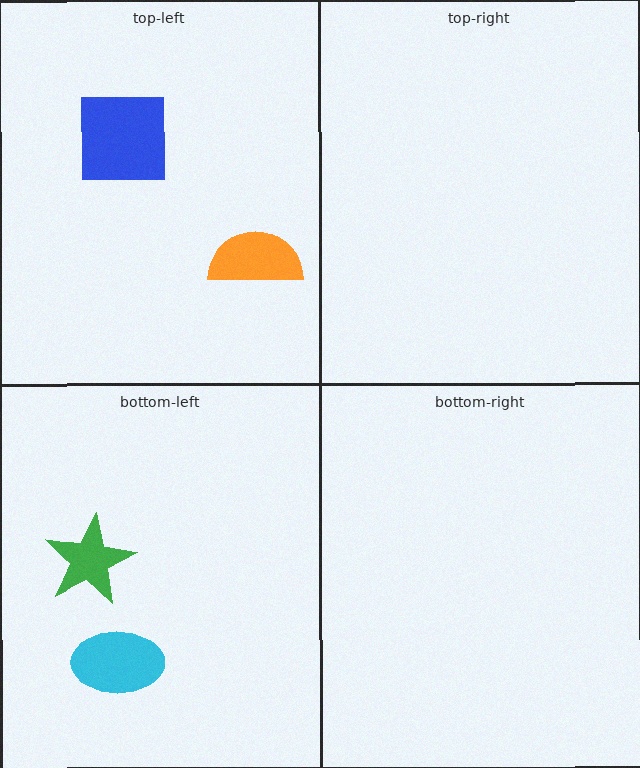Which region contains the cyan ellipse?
The bottom-left region.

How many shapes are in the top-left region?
2.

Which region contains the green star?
The bottom-left region.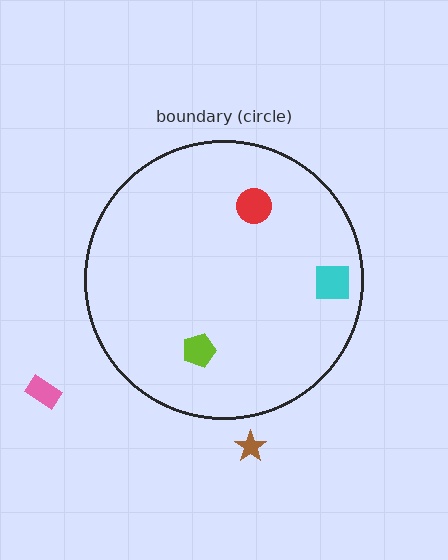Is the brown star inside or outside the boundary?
Outside.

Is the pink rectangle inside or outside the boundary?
Outside.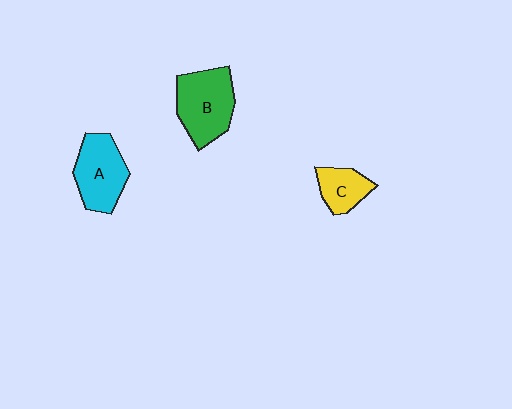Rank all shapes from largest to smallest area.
From largest to smallest: B (green), A (cyan), C (yellow).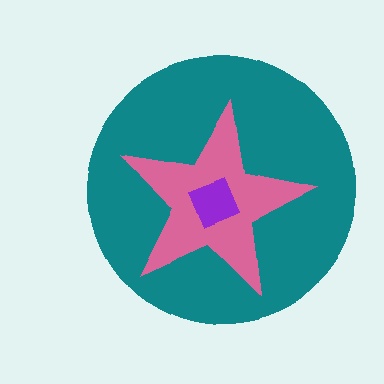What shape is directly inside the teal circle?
The pink star.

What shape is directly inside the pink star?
The purple square.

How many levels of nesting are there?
3.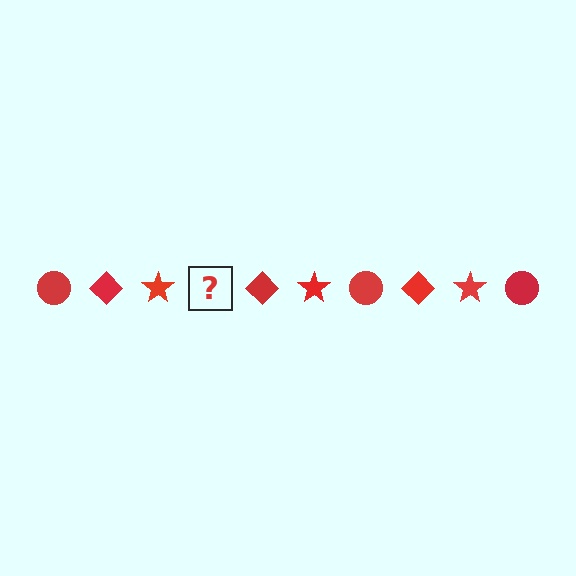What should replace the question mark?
The question mark should be replaced with a red circle.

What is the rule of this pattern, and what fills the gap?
The rule is that the pattern cycles through circle, diamond, star shapes in red. The gap should be filled with a red circle.